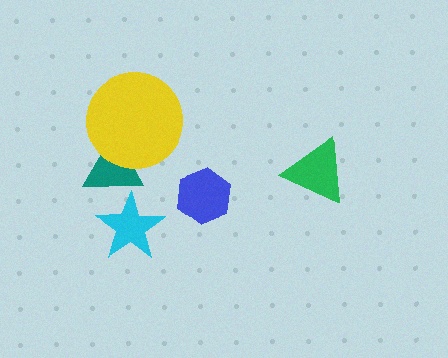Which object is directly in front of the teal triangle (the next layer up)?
The yellow circle is directly in front of the teal triangle.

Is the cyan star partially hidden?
No, no other shape covers it.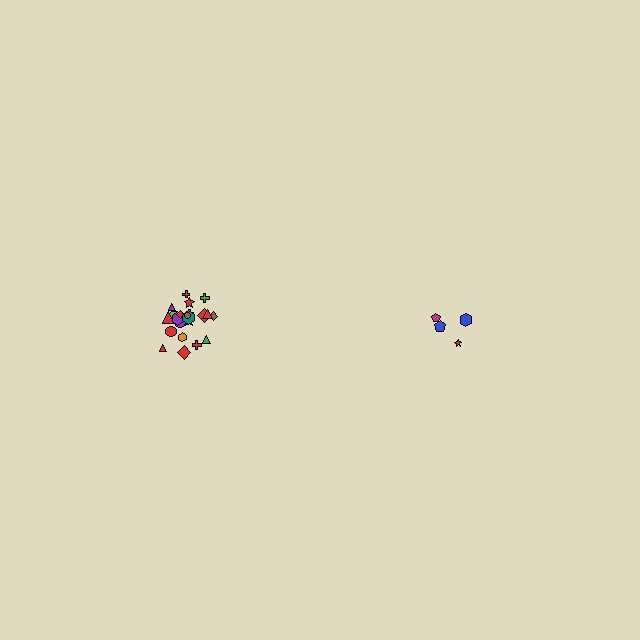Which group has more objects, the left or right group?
The left group.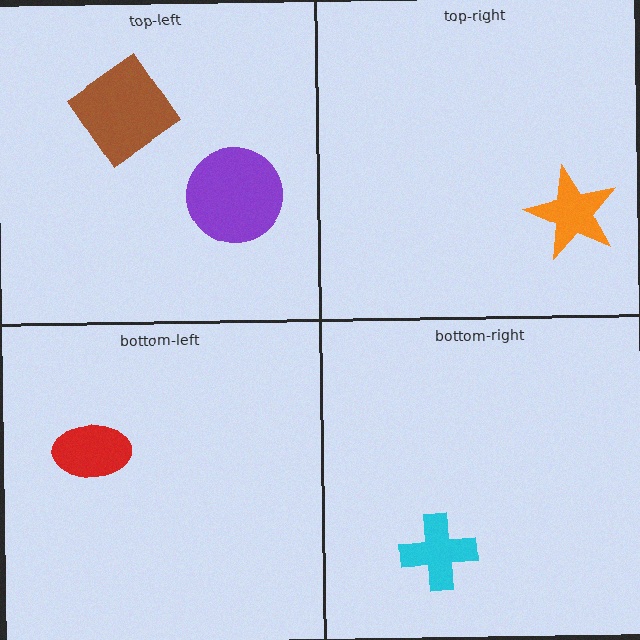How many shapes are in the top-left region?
2.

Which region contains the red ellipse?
The bottom-left region.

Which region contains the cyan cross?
The bottom-right region.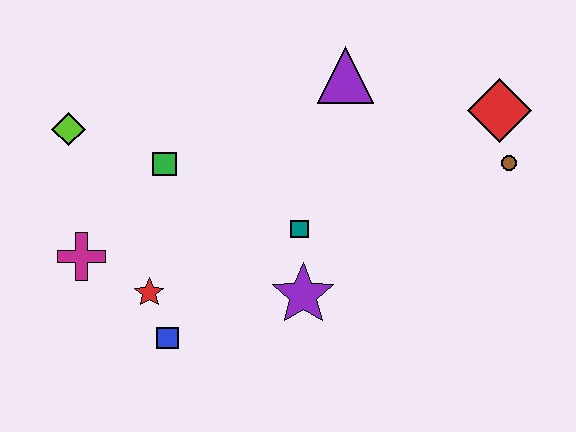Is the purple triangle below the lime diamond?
No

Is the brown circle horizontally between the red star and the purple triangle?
No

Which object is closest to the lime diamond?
The green square is closest to the lime diamond.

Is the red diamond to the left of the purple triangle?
No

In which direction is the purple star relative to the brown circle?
The purple star is to the left of the brown circle.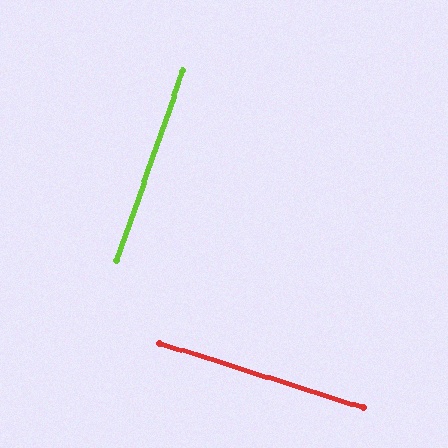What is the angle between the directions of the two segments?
Approximately 88 degrees.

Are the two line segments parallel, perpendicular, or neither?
Perpendicular — they meet at approximately 88°.